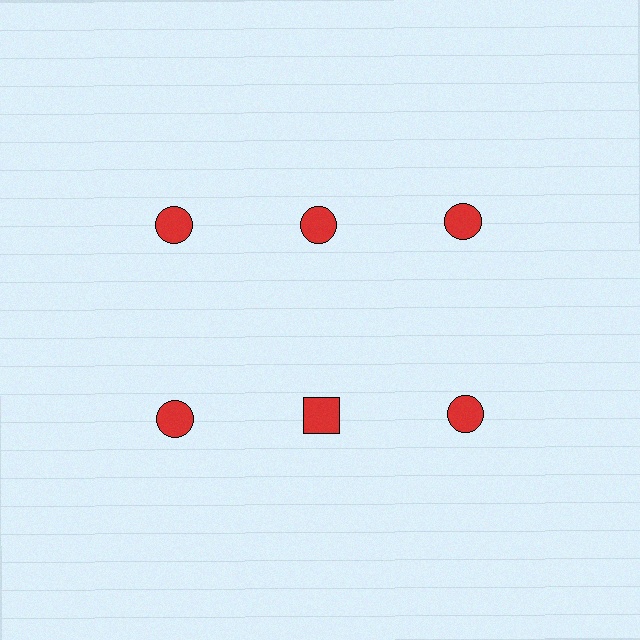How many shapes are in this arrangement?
There are 6 shapes arranged in a grid pattern.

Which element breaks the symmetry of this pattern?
The red square in the second row, second from left column breaks the symmetry. All other shapes are red circles.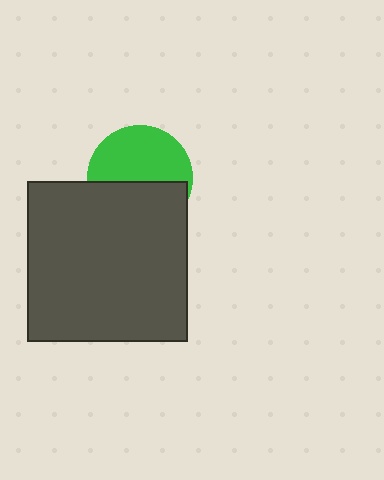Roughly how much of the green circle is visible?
About half of it is visible (roughly 55%).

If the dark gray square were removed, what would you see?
You would see the complete green circle.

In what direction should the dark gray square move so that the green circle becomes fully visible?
The dark gray square should move down. That is the shortest direction to clear the overlap and leave the green circle fully visible.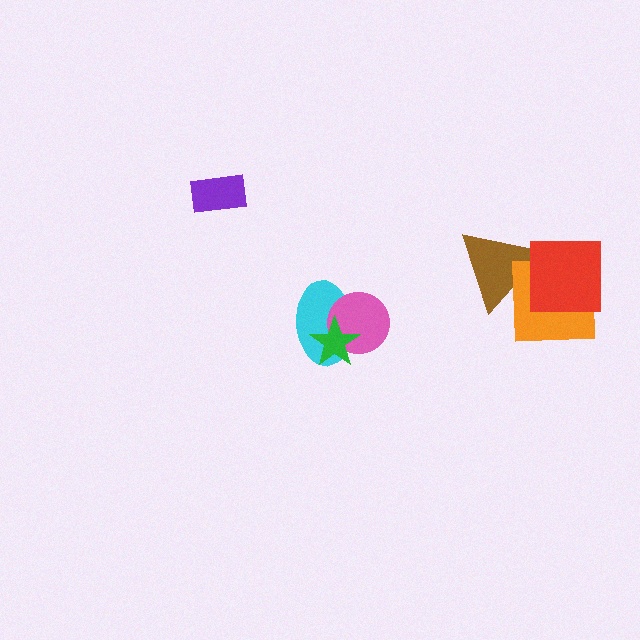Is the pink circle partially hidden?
Yes, it is partially covered by another shape.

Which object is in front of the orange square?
The red square is in front of the orange square.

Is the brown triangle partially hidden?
Yes, it is partially covered by another shape.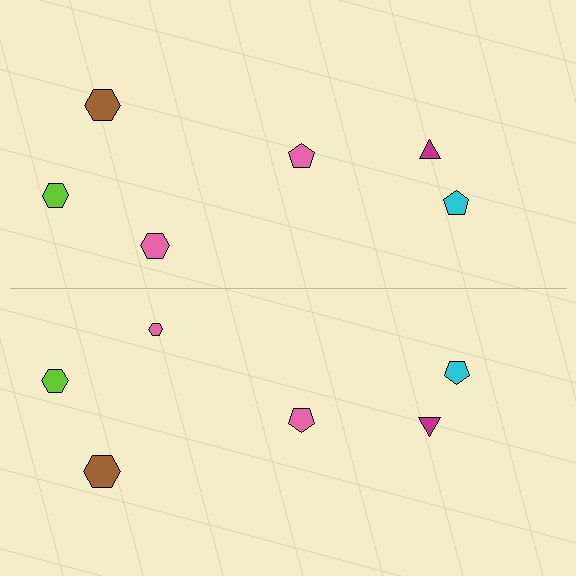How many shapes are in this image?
There are 12 shapes in this image.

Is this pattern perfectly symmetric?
No, the pattern is not perfectly symmetric. The pink hexagon on the bottom side has a different size than its mirror counterpart.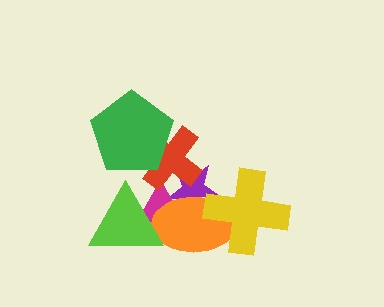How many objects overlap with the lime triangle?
2 objects overlap with the lime triangle.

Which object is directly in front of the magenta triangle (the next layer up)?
The orange ellipse is directly in front of the magenta triangle.